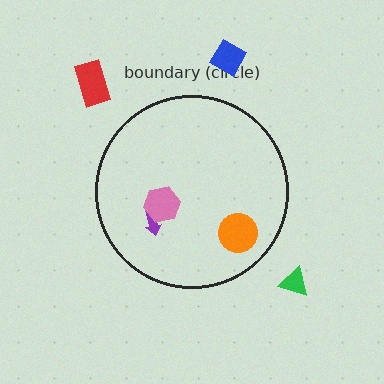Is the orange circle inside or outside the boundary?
Inside.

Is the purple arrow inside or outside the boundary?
Inside.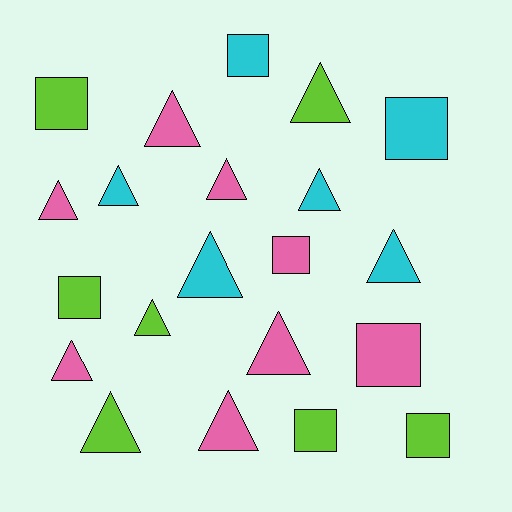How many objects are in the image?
There are 21 objects.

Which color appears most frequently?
Pink, with 8 objects.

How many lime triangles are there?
There are 3 lime triangles.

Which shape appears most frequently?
Triangle, with 13 objects.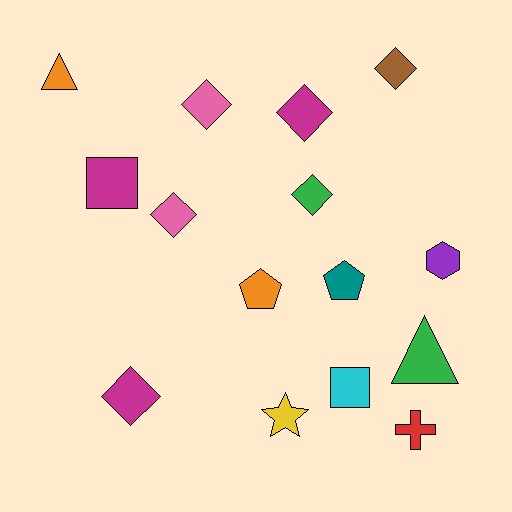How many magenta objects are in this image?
There are 3 magenta objects.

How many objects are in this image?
There are 15 objects.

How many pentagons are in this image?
There are 2 pentagons.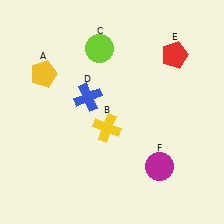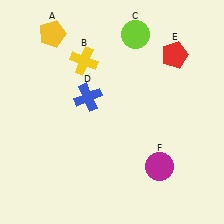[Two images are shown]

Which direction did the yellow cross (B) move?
The yellow cross (B) moved up.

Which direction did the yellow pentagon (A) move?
The yellow pentagon (A) moved up.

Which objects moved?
The objects that moved are: the yellow pentagon (A), the yellow cross (B), the lime circle (C).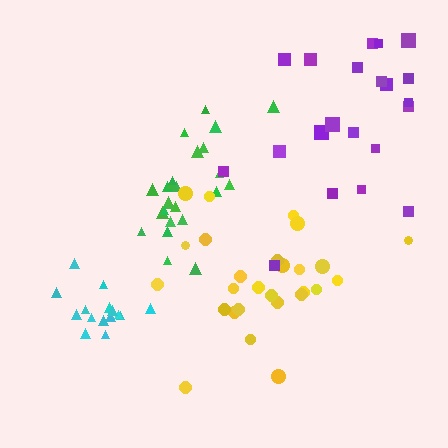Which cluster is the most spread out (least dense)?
Purple.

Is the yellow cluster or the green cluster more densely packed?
Green.